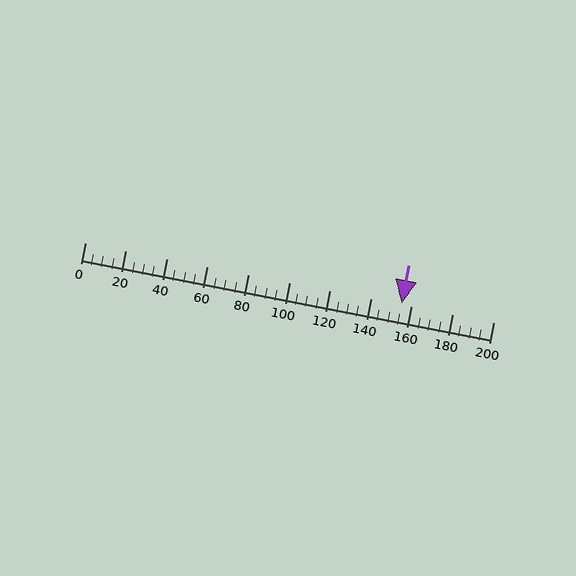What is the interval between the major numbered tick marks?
The major tick marks are spaced 20 units apart.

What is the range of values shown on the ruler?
The ruler shows values from 0 to 200.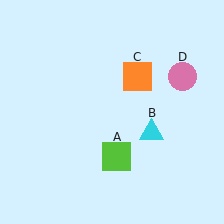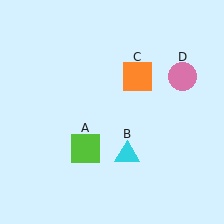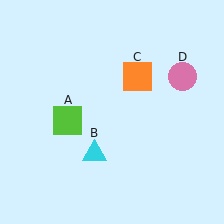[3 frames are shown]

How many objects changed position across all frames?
2 objects changed position: lime square (object A), cyan triangle (object B).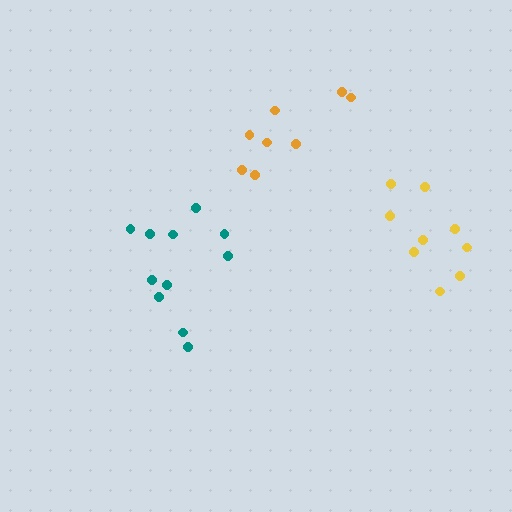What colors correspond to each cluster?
The clusters are colored: teal, yellow, orange.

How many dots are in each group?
Group 1: 11 dots, Group 2: 9 dots, Group 3: 8 dots (28 total).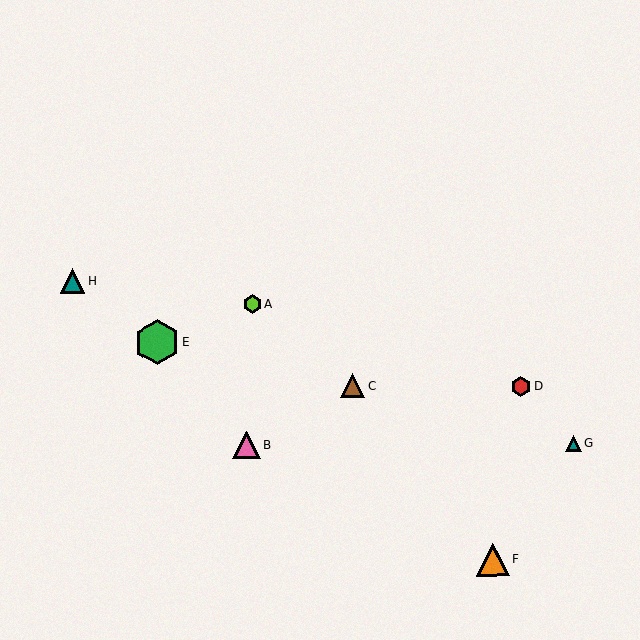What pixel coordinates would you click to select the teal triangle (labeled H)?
Click at (72, 281) to select the teal triangle H.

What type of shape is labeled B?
Shape B is a pink triangle.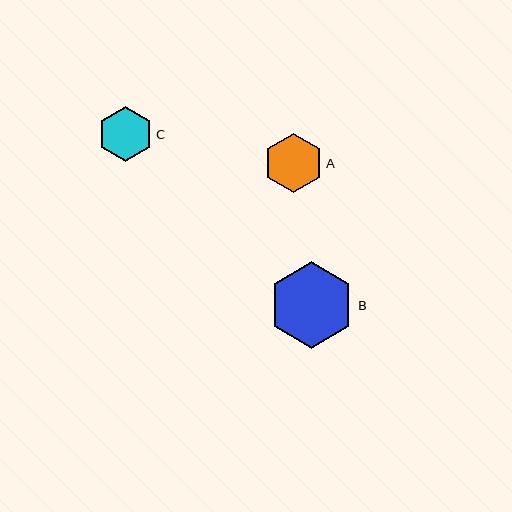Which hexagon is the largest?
Hexagon B is the largest with a size of approximately 86 pixels.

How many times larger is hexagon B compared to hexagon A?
Hexagon B is approximately 1.4 times the size of hexagon A.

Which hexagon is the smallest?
Hexagon C is the smallest with a size of approximately 54 pixels.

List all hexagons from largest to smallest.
From largest to smallest: B, A, C.